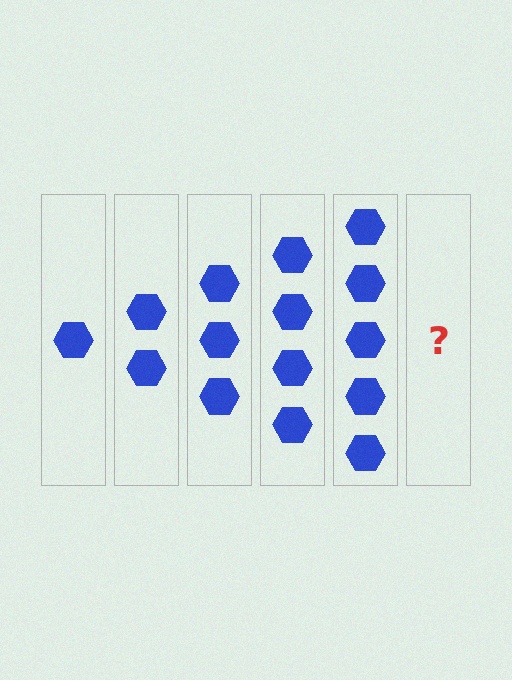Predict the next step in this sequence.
The next step is 6 hexagons.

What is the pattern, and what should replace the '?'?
The pattern is that each step adds one more hexagon. The '?' should be 6 hexagons.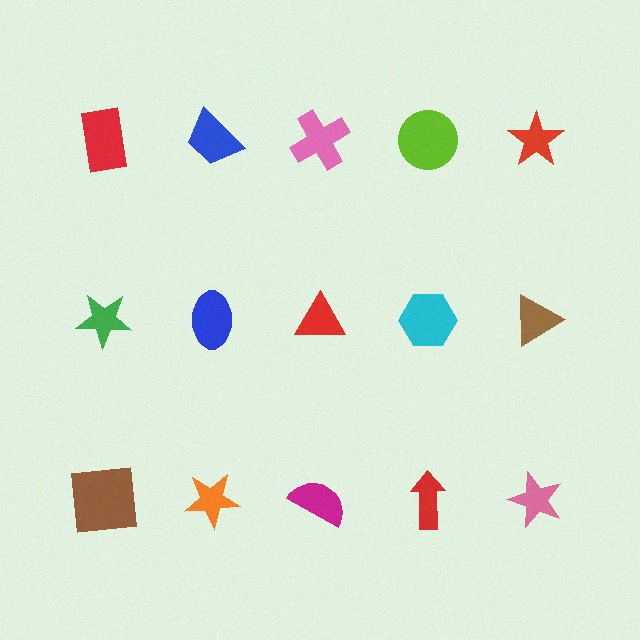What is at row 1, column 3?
A pink cross.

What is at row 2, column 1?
A green star.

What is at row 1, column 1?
A red rectangle.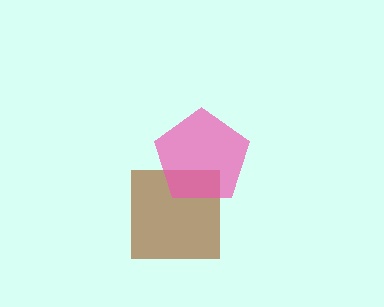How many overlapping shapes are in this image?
There are 2 overlapping shapes in the image.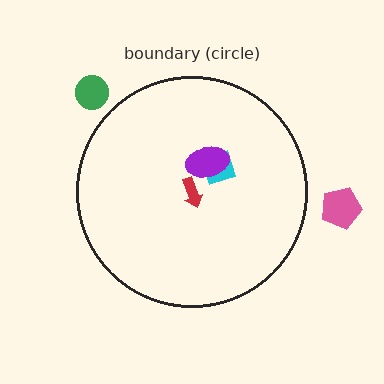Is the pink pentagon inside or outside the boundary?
Outside.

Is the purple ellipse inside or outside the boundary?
Inside.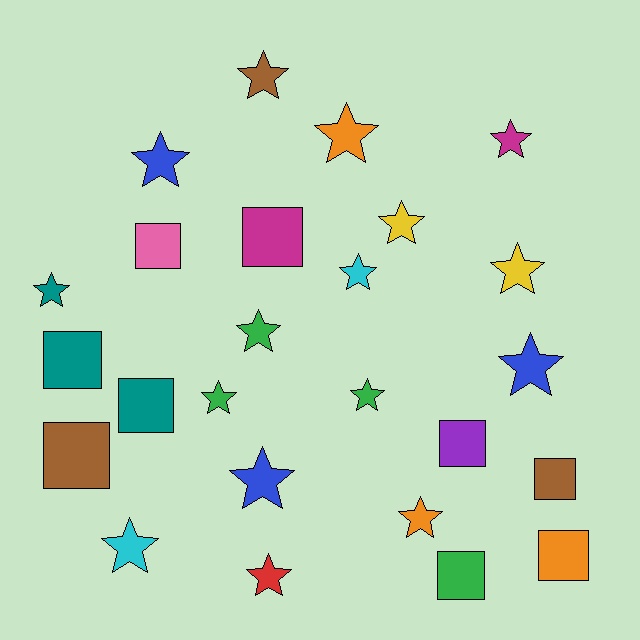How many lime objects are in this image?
There are no lime objects.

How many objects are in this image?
There are 25 objects.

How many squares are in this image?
There are 9 squares.